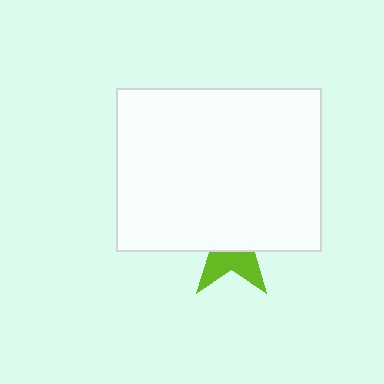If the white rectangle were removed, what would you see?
You would see the complete lime star.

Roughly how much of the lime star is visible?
A small part of it is visible (roughly 37%).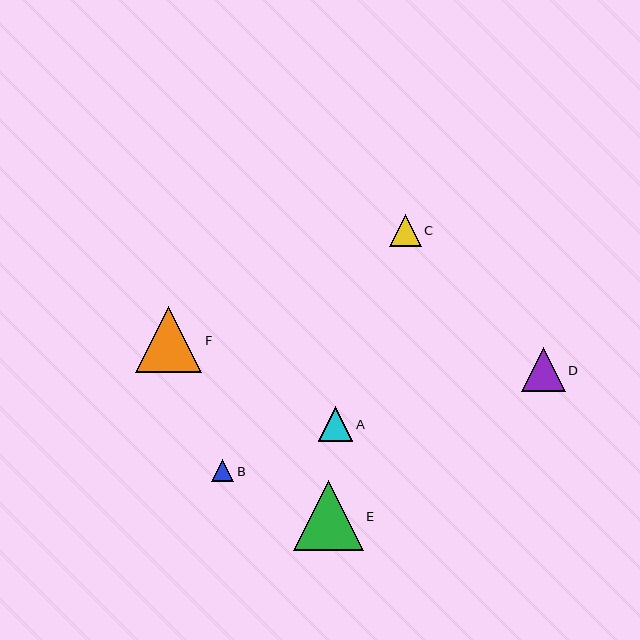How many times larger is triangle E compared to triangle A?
Triangle E is approximately 2.0 times the size of triangle A.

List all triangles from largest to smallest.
From largest to smallest: E, F, D, A, C, B.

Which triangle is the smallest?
Triangle B is the smallest with a size of approximately 22 pixels.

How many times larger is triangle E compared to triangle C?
Triangle E is approximately 2.2 times the size of triangle C.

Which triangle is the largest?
Triangle E is the largest with a size of approximately 70 pixels.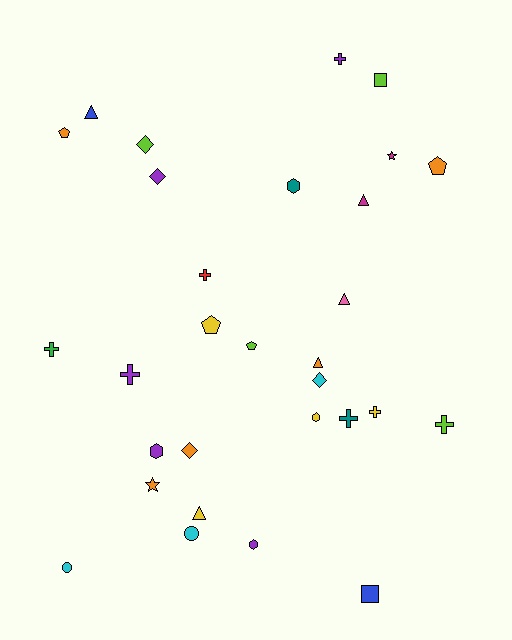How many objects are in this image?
There are 30 objects.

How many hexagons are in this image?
There are 4 hexagons.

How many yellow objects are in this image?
There are 4 yellow objects.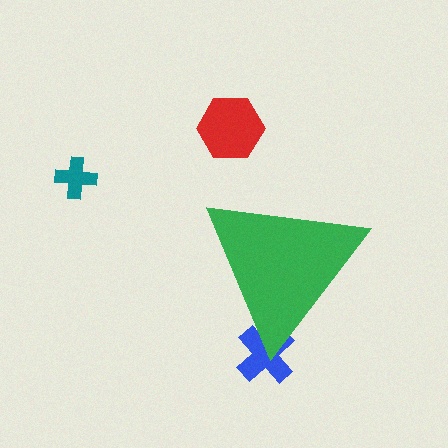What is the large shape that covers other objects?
A green triangle.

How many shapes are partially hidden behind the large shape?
1 shape is partially hidden.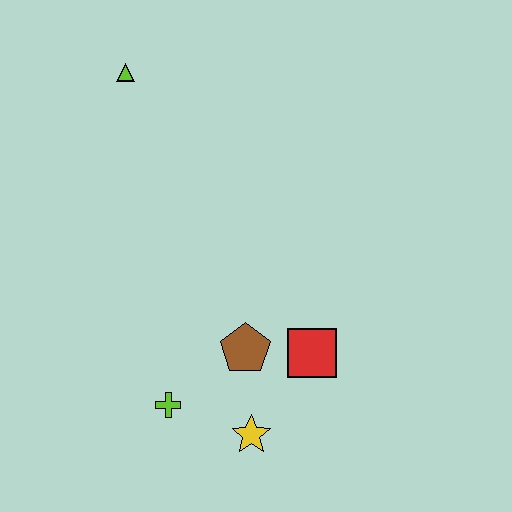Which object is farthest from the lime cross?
The lime triangle is farthest from the lime cross.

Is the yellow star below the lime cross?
Yes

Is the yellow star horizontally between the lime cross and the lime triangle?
No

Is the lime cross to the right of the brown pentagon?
No